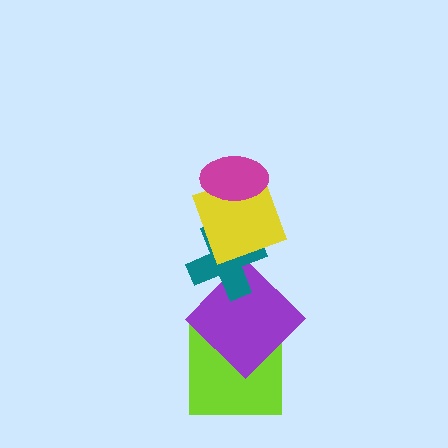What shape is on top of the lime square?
The purple diamond is on top of the lime square.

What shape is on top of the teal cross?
The yellow square is on top of the teal cross.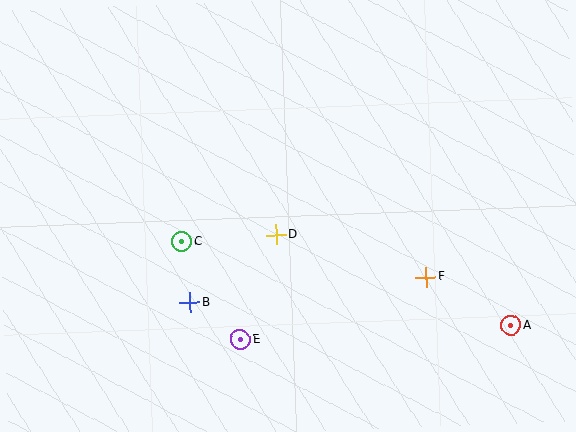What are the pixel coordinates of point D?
Point D is at (276, 235).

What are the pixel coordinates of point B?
Point B is at (190, 302).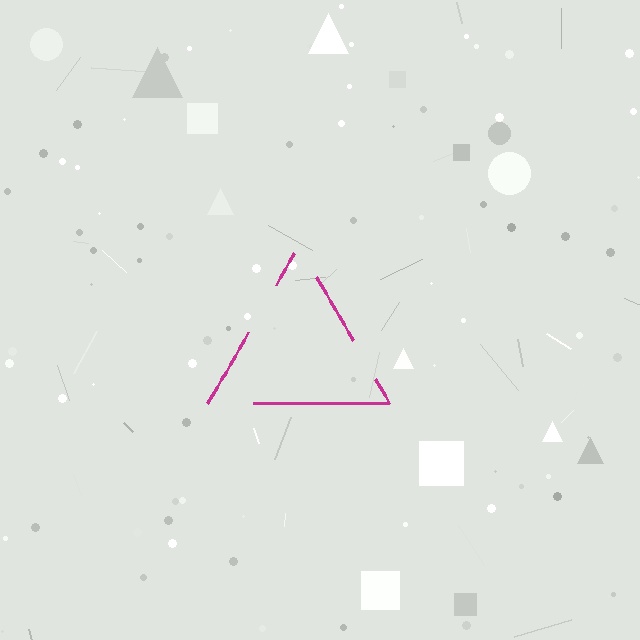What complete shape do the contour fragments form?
The contour fragments form a triangle.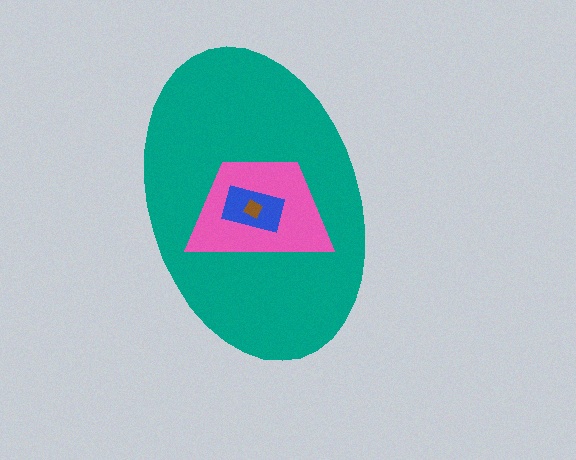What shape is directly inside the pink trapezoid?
The blue rectangle.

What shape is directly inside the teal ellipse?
The pink trapezoid.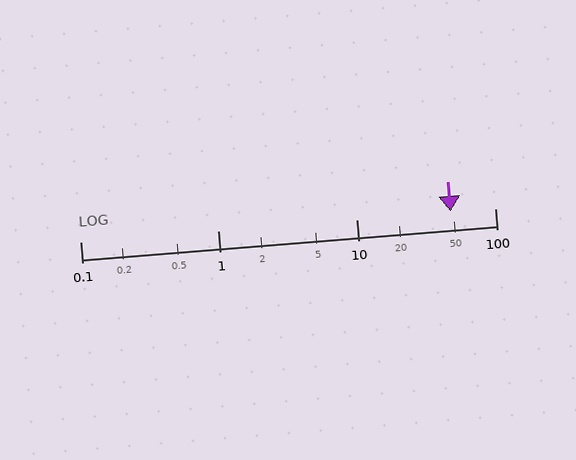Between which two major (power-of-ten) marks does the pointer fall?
The pointer is between 10 and 100.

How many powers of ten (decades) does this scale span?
The scale spans 3 decades, from 0.1 to 100.